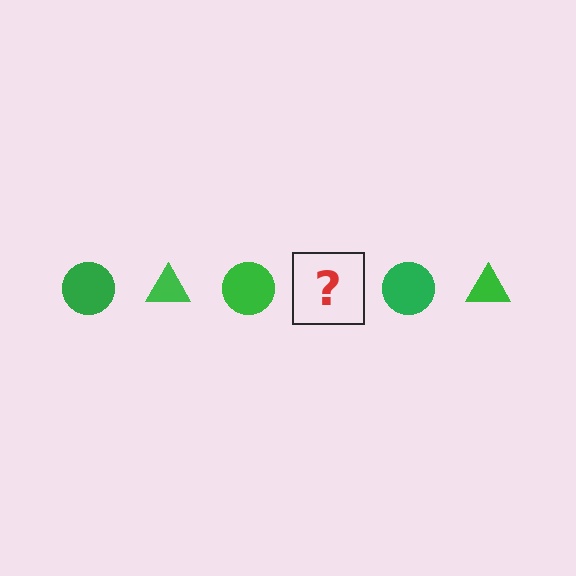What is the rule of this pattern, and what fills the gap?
The rule is that the pattern cycles through circle, triangle shapes in green. The gap should be filled with a green triangle.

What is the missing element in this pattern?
The missing element is a green triangle.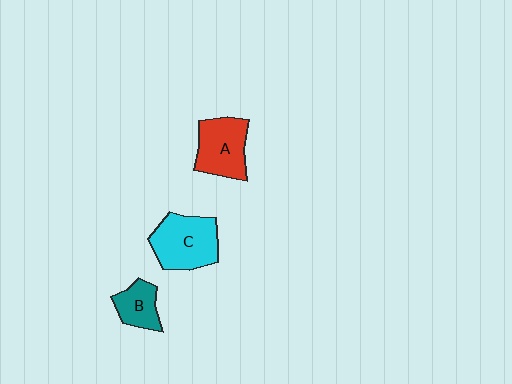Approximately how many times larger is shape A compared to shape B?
Approximately 1.6 times.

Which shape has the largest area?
Shape C (cyan).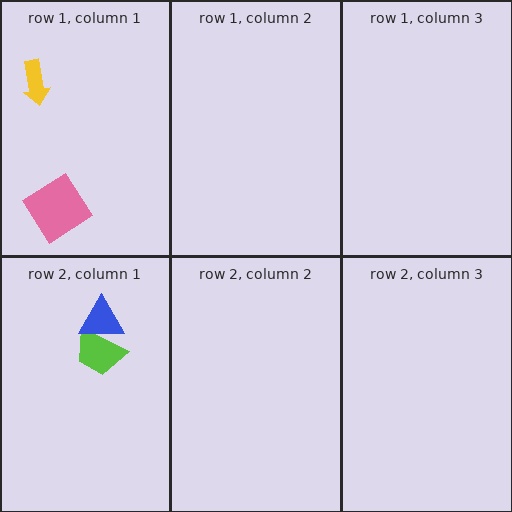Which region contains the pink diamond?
The row 1, column 1 region.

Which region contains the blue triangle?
The row 2, column 1 region.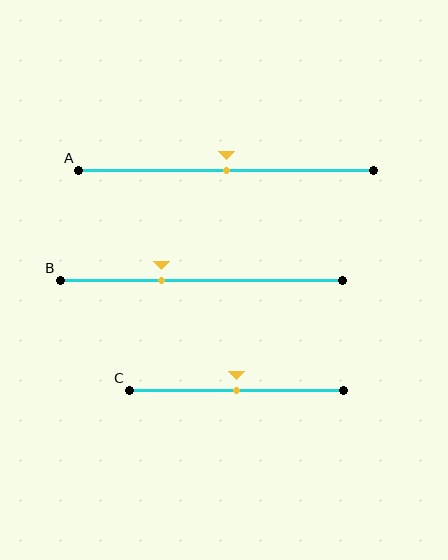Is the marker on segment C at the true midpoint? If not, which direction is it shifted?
Yes, the marker on segment C is at the true midpoint.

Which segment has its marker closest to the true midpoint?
Segment A has its marker closest to the true midpoint.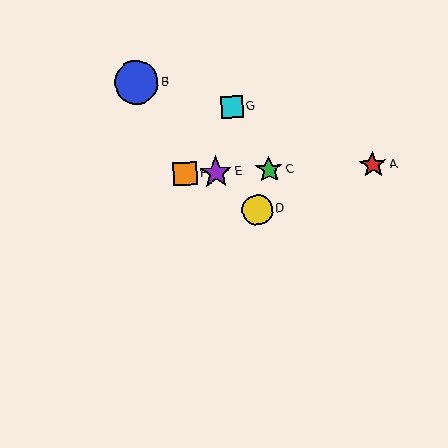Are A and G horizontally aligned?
No, A is at y≈165 and G is at y≈107.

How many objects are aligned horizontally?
4 objects (A, C, E, F) are aligned horizontally.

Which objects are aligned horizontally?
Objects A, C, E, F are aligned horizontally.